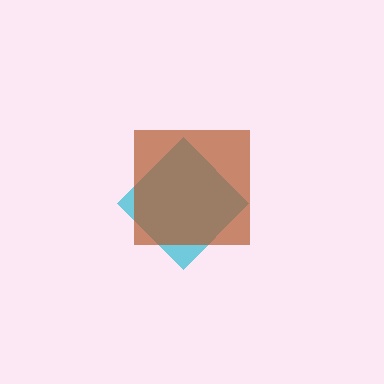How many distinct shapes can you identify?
There are 2 distinct shapes: a cyan diamond, a brown square.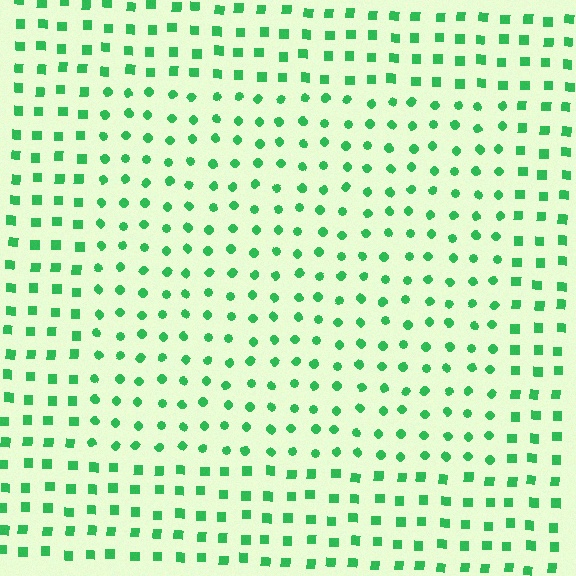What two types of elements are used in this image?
The image uses circles inside the rectangle region and squares outside it.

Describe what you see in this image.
The image is filled with small green elements arranged in a uniform grid. A rectangle-shaped region contains circles, while the surrounding area contains squares. The boundary is defined purely by the change in element shape.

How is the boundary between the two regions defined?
The boundary is defined by a change in element shape: circles inside vs. squares outside. All elements share the same color and spacing.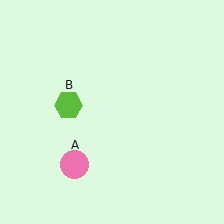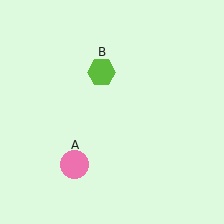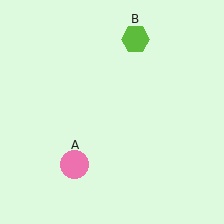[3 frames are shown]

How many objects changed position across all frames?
1 object changed position: lime hexagon (object B).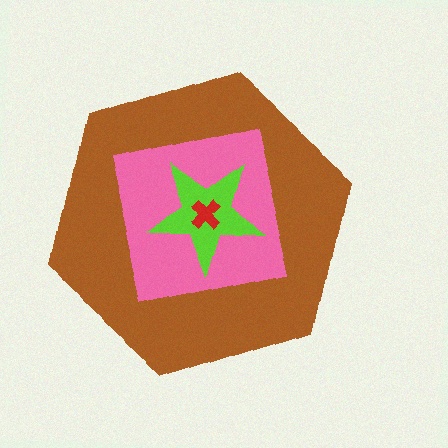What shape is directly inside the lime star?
The red cross.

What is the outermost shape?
The brown hexagon.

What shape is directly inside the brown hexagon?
The pink square.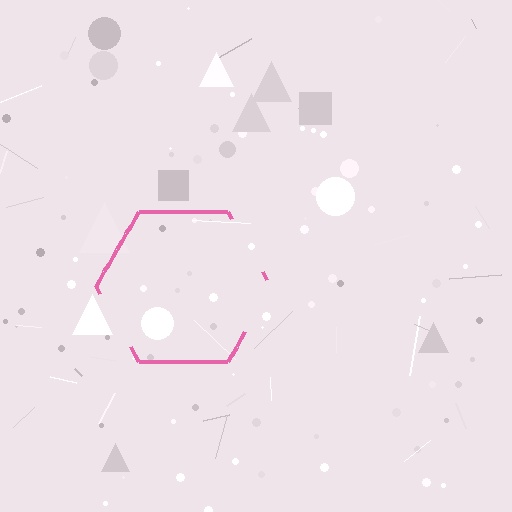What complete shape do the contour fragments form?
The contour fragments form a hexagon.